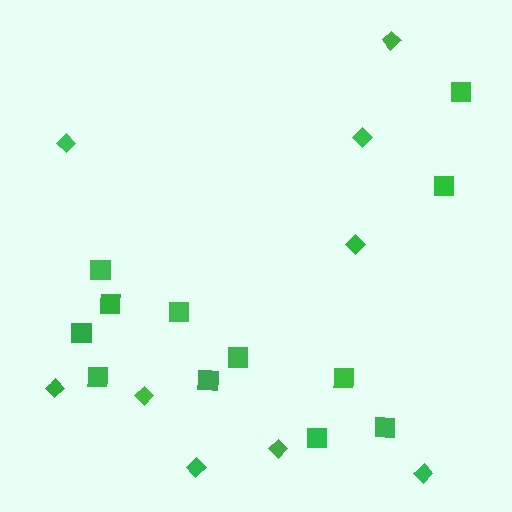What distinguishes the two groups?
There are 2 groups: one group of squares (12) and one group of diamonds (9).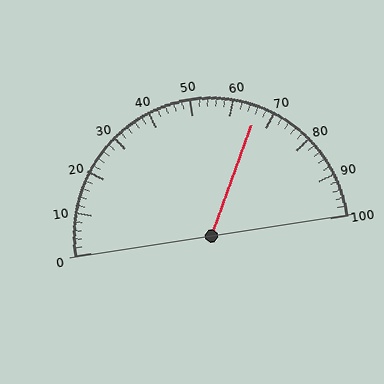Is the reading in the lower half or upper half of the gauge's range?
The reading is in the upper half of the range (0 to 100).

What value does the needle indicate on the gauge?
The needle indicates approximately 66.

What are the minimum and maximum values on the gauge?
The gauge ranges from 0 to 100.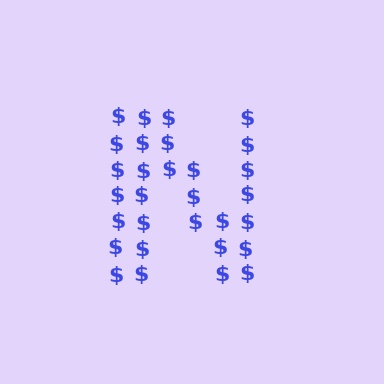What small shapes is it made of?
It is made of small dollar signs.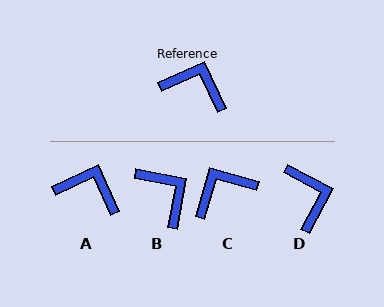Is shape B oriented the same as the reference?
No, it is off by about 35 degrees.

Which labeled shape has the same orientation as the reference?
A.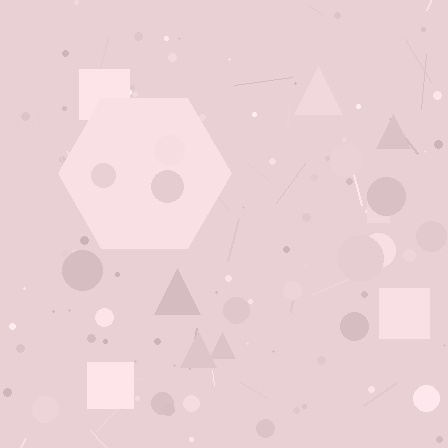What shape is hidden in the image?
A hexagon is hidden in the image.